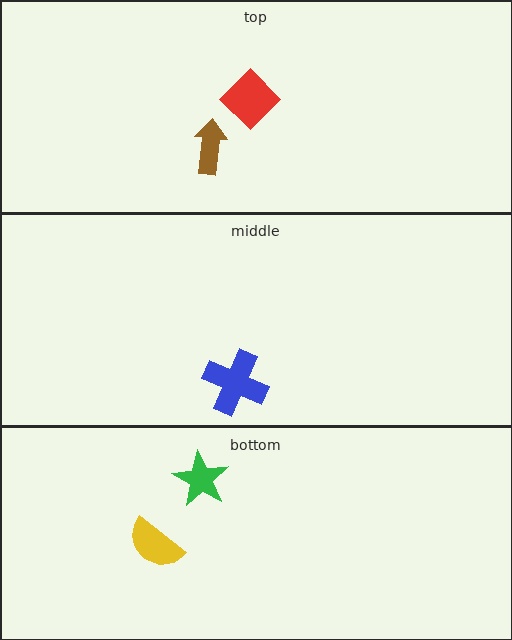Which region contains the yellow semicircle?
The bottom region.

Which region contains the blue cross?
The middle region.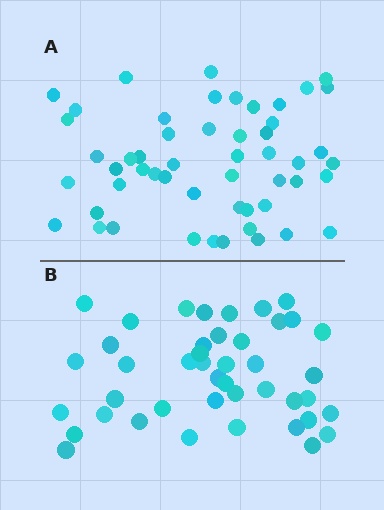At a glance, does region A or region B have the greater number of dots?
Region A (the top region) has more dots.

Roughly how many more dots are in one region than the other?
Region A has roughly 8 or so more dots than region B.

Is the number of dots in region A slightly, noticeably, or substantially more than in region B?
Region A has only slightly more — the two regions are fairly close. The ratio is roughly 1.2 to 1.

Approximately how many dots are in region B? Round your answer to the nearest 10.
About 40 dots. (The exact count is 43, which rounds to 40.)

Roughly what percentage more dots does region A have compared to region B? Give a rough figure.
About 20% more.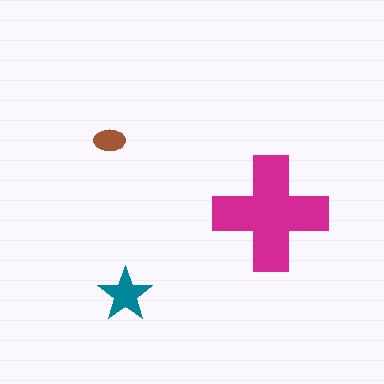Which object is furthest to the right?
The magenta cross is rightmost.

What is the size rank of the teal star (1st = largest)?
2nd.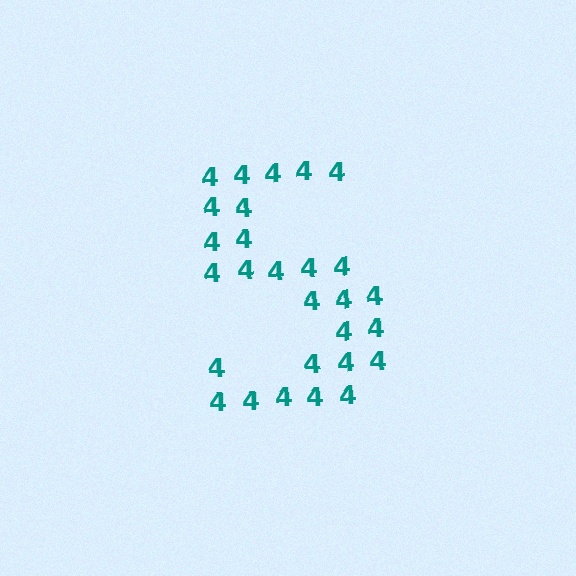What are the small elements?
The small elements are digit 4's.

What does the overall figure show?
The overall figure shows the digit 5.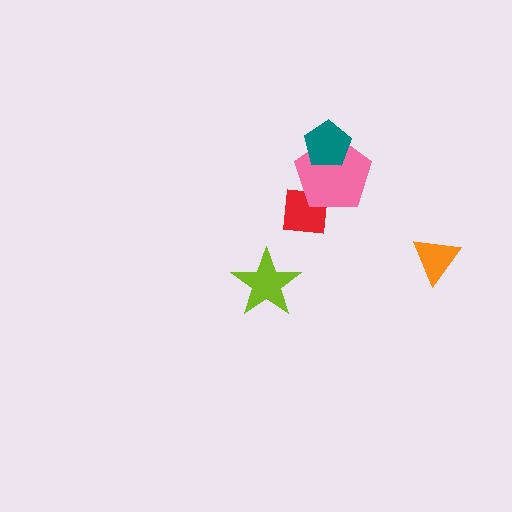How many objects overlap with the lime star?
0 objects overlap with the lime star.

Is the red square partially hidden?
Yes, it is partially covered by another shape.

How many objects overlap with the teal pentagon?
1 object overlaps with the teal pentagon.